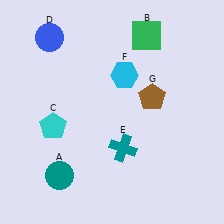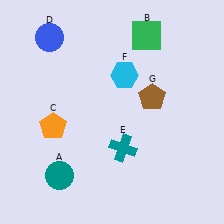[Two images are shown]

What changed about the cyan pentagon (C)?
In Image 1, C is cyan. In Image 2, it changed to orange.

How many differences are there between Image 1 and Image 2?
There is 1 difference between the two images.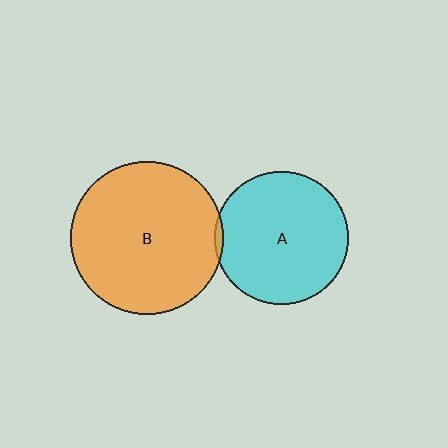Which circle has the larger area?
Circle B (orange).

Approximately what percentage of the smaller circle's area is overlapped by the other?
Approximately 5%.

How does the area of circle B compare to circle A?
Approximately 1.3 times.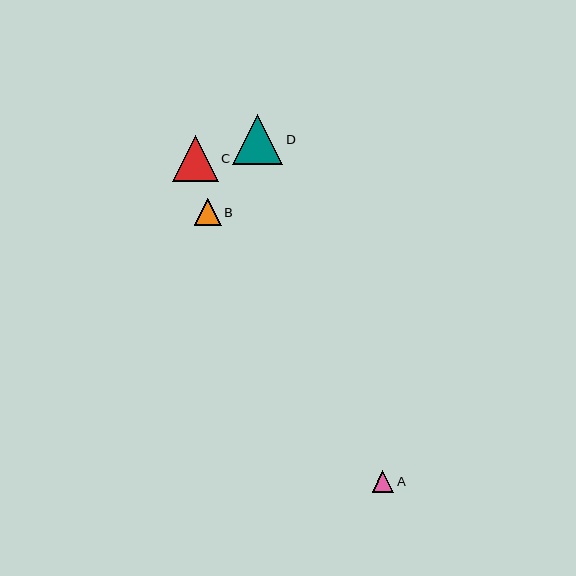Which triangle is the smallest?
Triangle A is the smallest with a size of approximately 21 pixels.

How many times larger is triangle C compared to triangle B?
Triangle C is approximately 1.7 times the size of triangle B.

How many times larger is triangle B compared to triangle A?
Triangle B is approximately 1.3 times the size of triangle A.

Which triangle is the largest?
Triangle D is the largest with a size of approximately 50 pixels.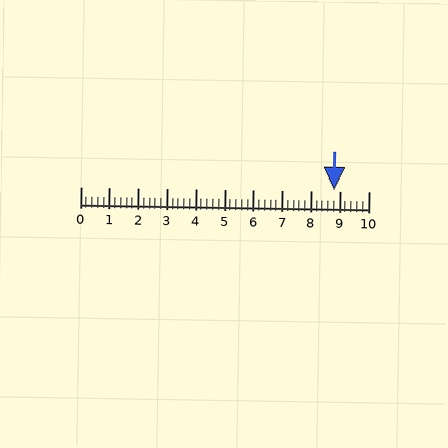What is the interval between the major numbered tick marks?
The major tick marks are spaced 1 units apart.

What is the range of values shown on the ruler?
The ruler shows values from 0 to 10.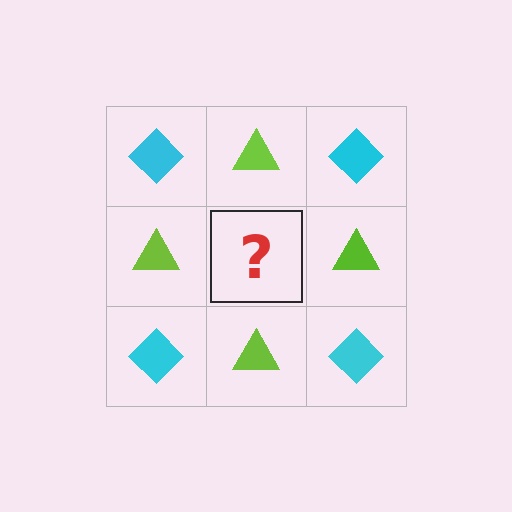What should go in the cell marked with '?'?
The missing cell should contain a cyan diamond.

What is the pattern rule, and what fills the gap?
The rule is that it alternates cyan diamond and lime triangle in a checkerboard pattern. The gap should be filled with a cyan diamond.